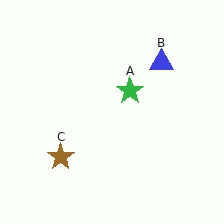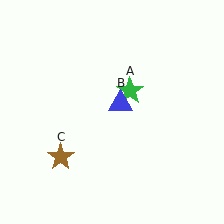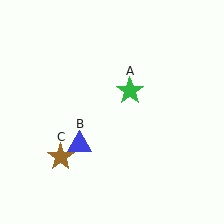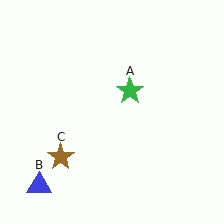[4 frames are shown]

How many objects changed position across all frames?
1 object changed position: blue triangle (object B).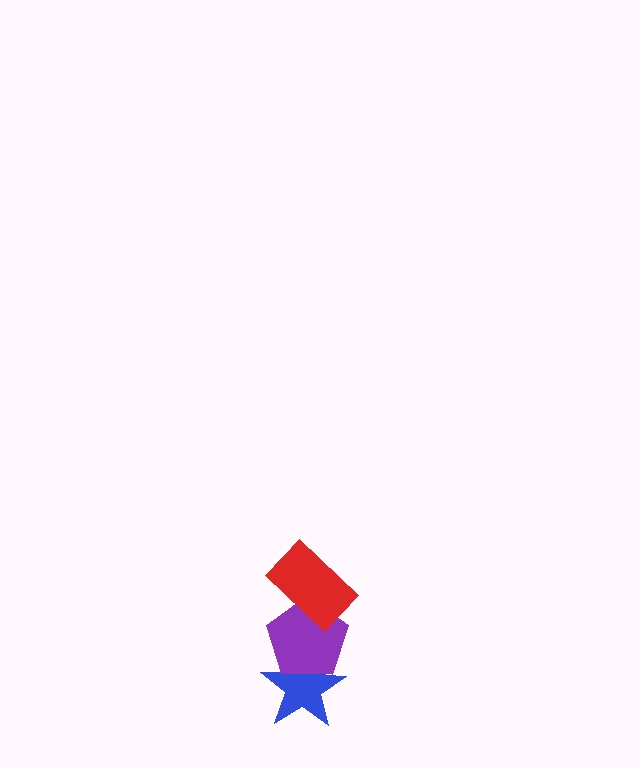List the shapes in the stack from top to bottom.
From top to bottom: the red rectangle, the purple pentagon, the blue star.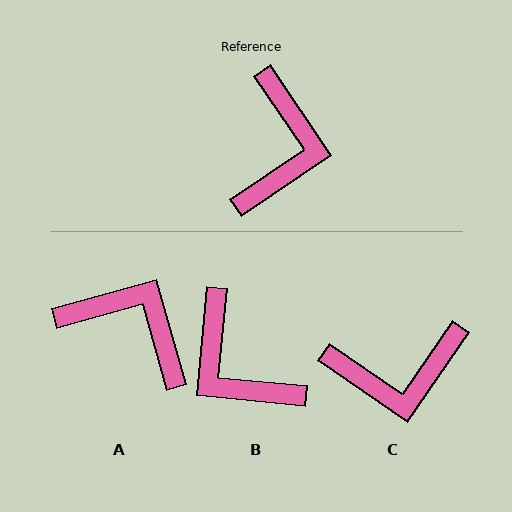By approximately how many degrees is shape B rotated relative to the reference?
Approximately 130 degrees clockwise.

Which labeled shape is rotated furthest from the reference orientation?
B, about 130 degrees away.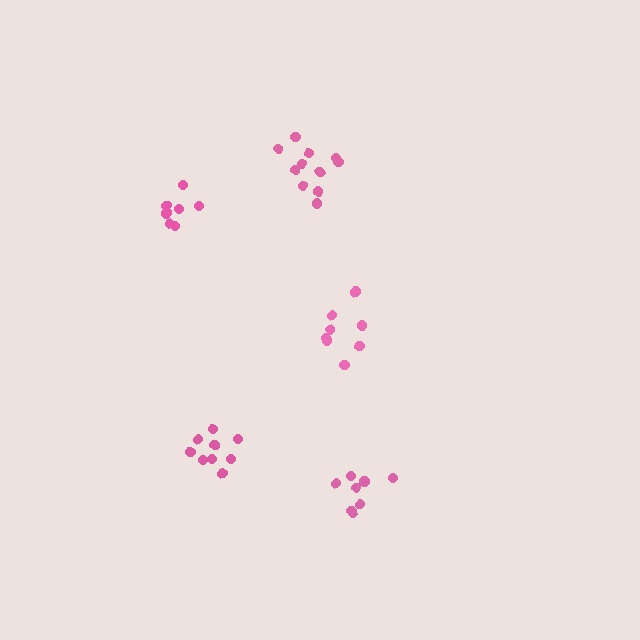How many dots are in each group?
Group 1: 8 dots, Group 2: 8 dots, Group 3: 9 dots, Group 4: 11 dots, Group 5: 7 dots (43 total).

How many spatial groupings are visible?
There are 5 spatial groupings.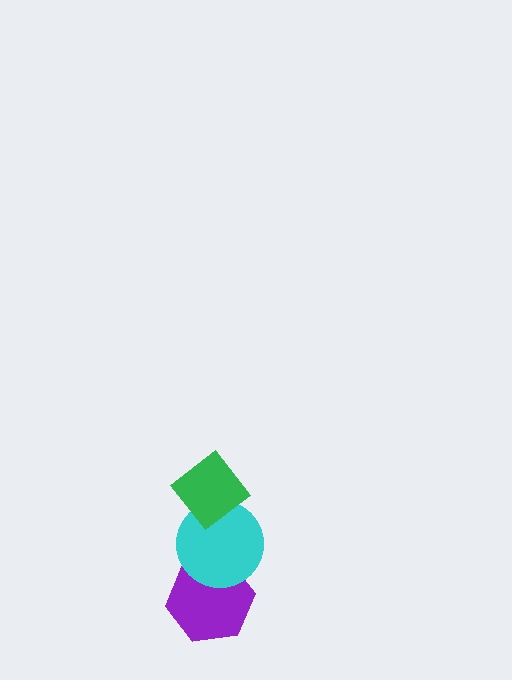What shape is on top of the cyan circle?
The green diamond is on top of the cyan circle.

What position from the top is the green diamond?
The green diamond is 1st from the top.